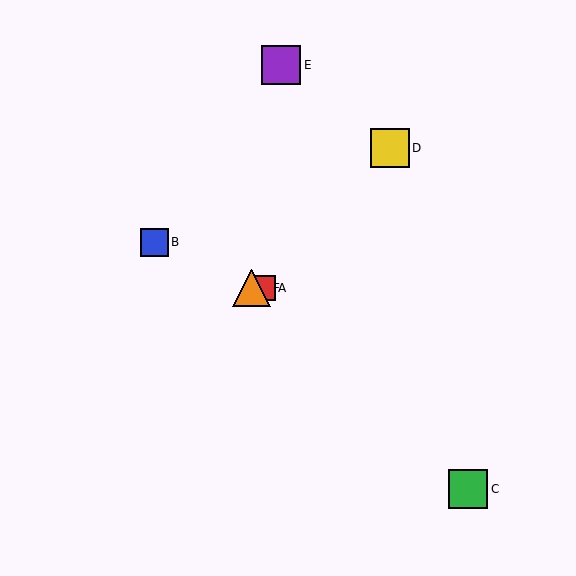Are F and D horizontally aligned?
No, F is at y≈288 and D is at y≈148.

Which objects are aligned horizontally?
Objects A, F are aligned horizontally.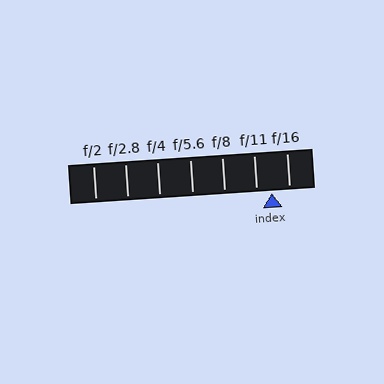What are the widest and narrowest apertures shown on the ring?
The widest aperture shown is f/2 and the narrowest is f/16.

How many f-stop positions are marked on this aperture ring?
There are 7 f-stop positions marked.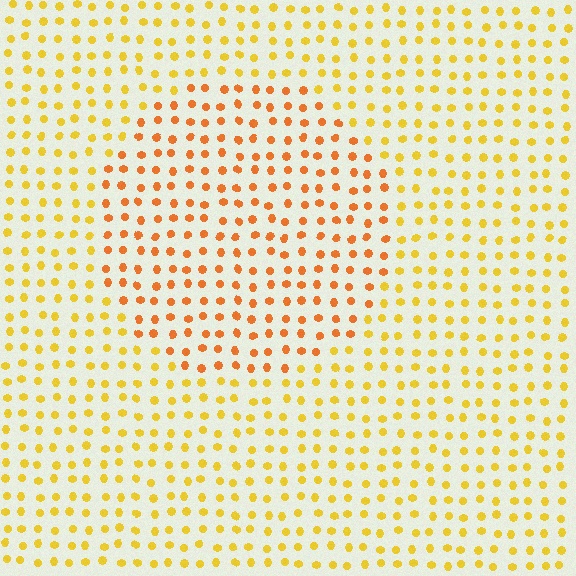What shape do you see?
I see a circle.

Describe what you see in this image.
The image is filled with small yellow elements in a uniform arrangement. A circle-shaped region is visible where the elements are tinted to a slightly different hue, forming a subtle color boundary.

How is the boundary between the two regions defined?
The boundary is defined purely by a slight shift in hue (about 27 degrees). Spacing, size, and orientation are identical on both sides.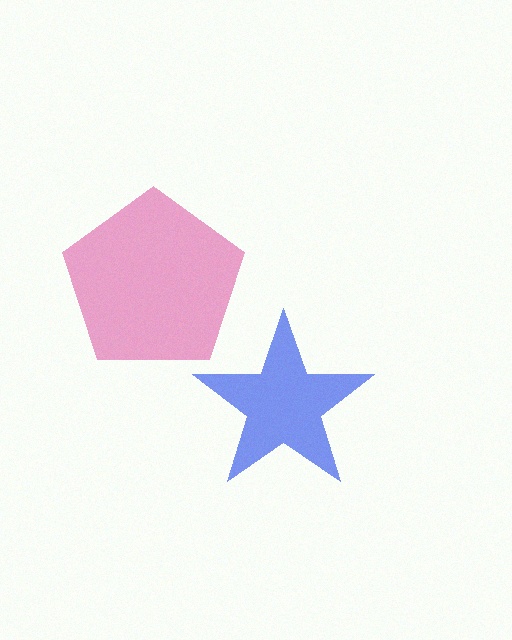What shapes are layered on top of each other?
The layered shapes are: a blue star, a magenta pentagon.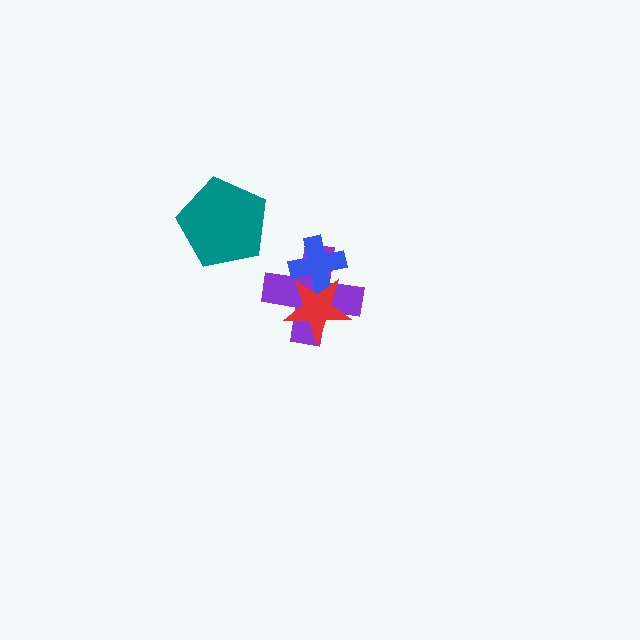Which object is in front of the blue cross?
The red star is in front of the blue cross.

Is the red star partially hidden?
No, no other shape covers it.